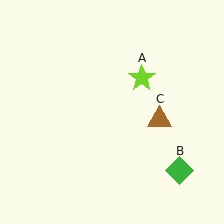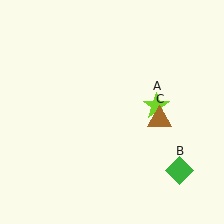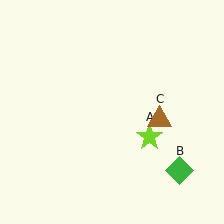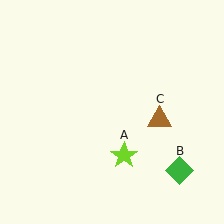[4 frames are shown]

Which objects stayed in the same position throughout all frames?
Green diamond (object B) and brown triangle (object C) remained stationary.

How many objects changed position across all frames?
1 object changed position: lime star (object A).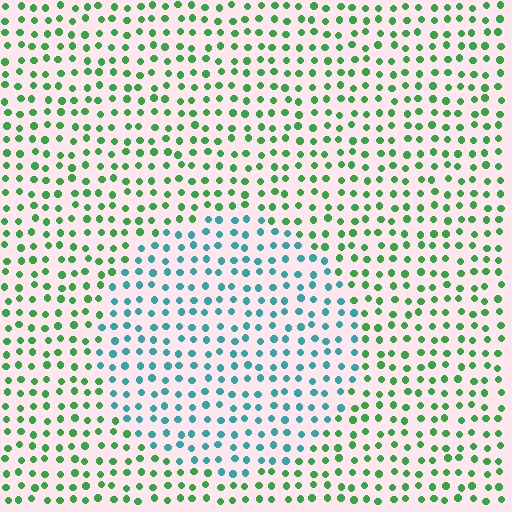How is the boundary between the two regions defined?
The boundary is defined purely by a slight shift in hue (about 53 degrees). Spacing, size, and orientation are identical on both sides.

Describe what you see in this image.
The image is filled with small green elements in a uniform arrangement. A circle-shaped region is visible where the elements are tinted to a slightly different hue, forming a subtle color boundary.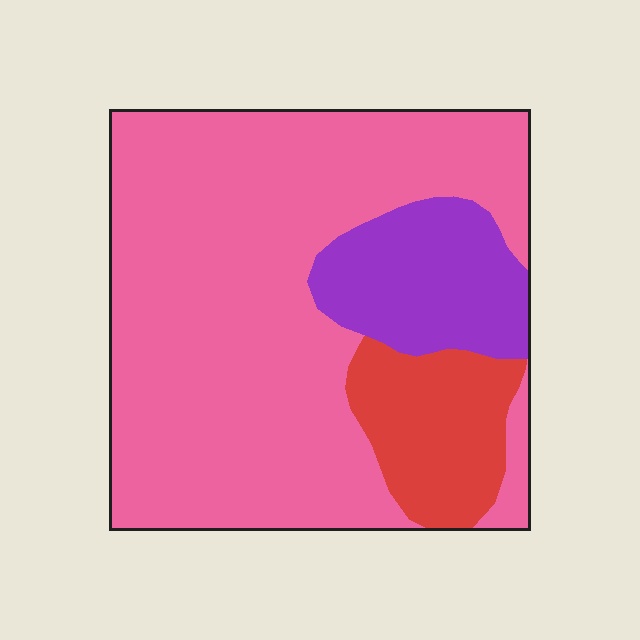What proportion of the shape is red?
Red covers around 15% of the shape.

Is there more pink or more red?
Pink.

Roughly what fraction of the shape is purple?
Purple covers 15% of the shape.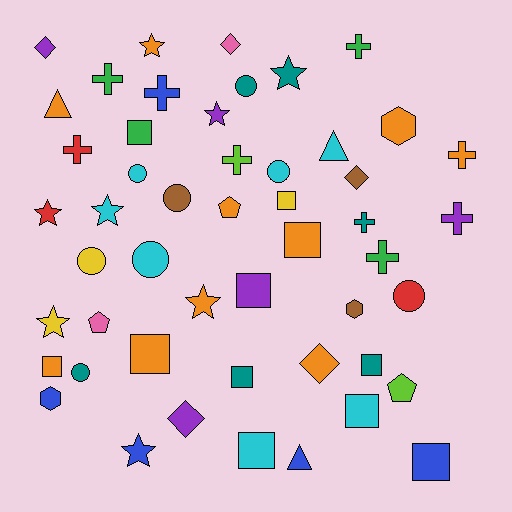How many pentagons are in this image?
There are 3 pentagons.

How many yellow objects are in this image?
There are 3 yellow objects.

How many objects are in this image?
There are 50 objects.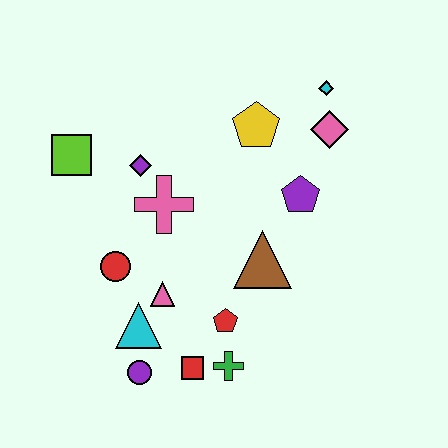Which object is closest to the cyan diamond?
The pink diamond is closest to the cyan diamond.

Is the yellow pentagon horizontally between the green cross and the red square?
No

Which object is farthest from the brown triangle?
The lime square is farthest from the brown triangle.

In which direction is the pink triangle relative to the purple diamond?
The pink triangle is below the purple diamond.